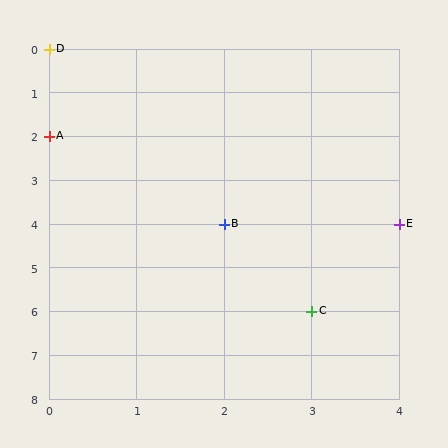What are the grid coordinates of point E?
Point E is at grid coordinates (4, 4).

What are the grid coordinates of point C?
Point C is at grid coordinates (3, 6).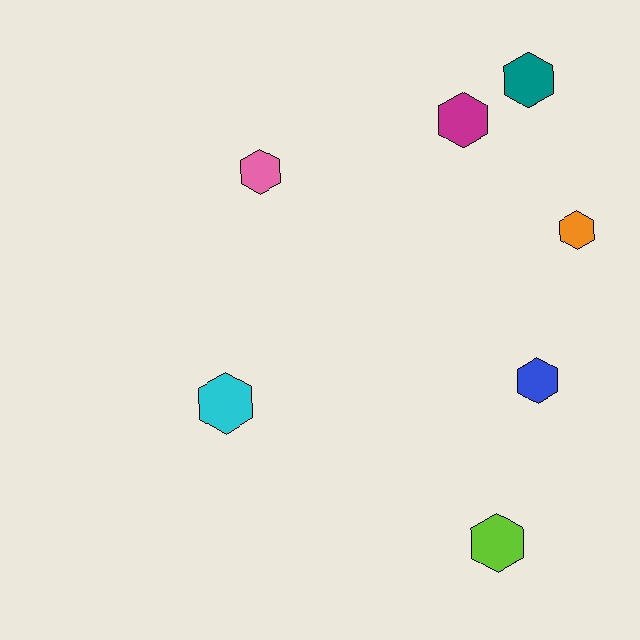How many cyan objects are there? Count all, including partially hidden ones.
There is 1 cyan object.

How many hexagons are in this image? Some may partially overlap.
There are 7 hexagons.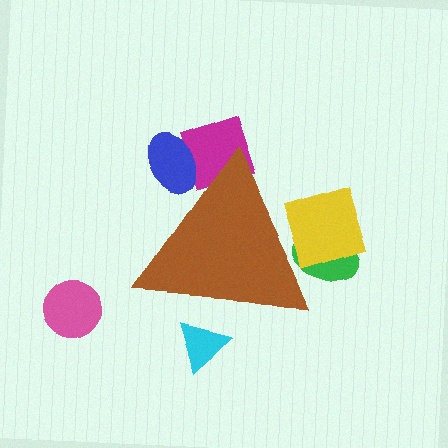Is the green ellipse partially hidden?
Yes, the green ellipse is partially hidden behind the brown triangle.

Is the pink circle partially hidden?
No, the pink circle is fully visible.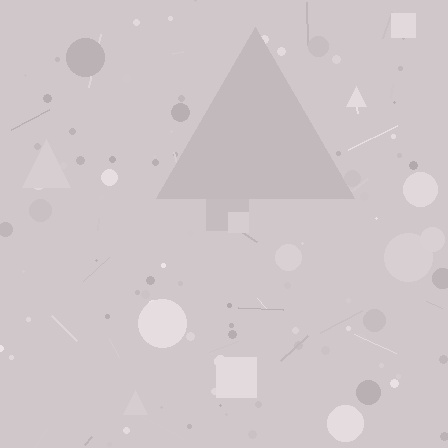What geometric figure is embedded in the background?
A triangle is embedded in the background.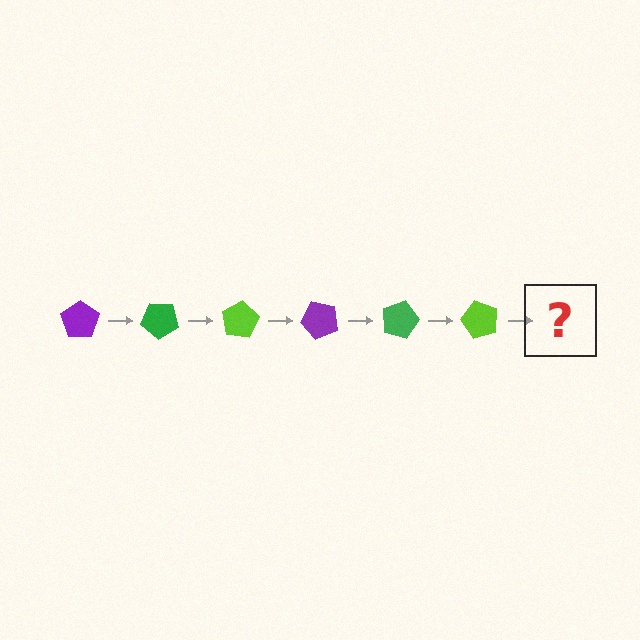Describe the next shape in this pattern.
It should be a purple pentagon, rotated 240 degrees from the start.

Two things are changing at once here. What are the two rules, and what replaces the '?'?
The two rules are that it rotates 40 degrees each step and the color cycles through purple, green, and lime. The '?' should be a purple pentagon, rotated 240 degrees from the start.